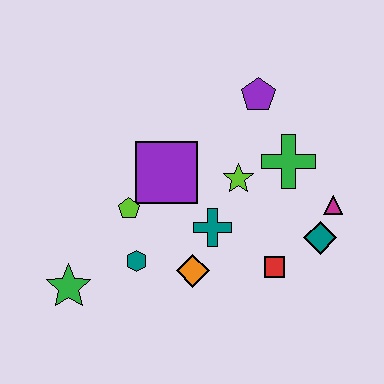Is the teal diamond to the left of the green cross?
No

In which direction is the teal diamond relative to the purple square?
The teal diamond is to the right of the purple square.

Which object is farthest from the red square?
The green star is farthest from the red square.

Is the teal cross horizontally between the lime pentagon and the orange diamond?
No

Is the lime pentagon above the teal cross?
Yes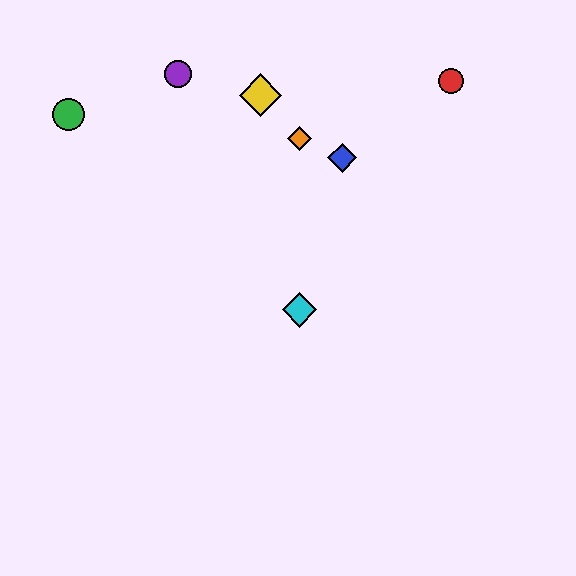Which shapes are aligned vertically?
The orange diamond, the cyan diamond are aligned vertically.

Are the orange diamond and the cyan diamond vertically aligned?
Yes, both are at x≈300.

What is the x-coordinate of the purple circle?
The purple circle is at x≈178.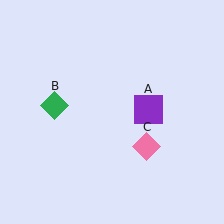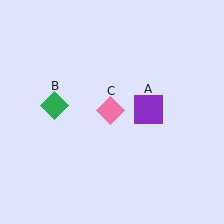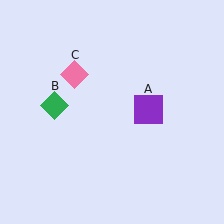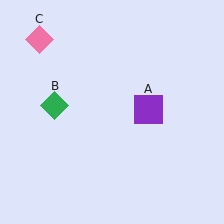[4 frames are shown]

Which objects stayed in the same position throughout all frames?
Purple square (object A) and green diamond (object B) remained stationary.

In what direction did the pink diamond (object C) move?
The pink diamond (object C) moved up and to the left.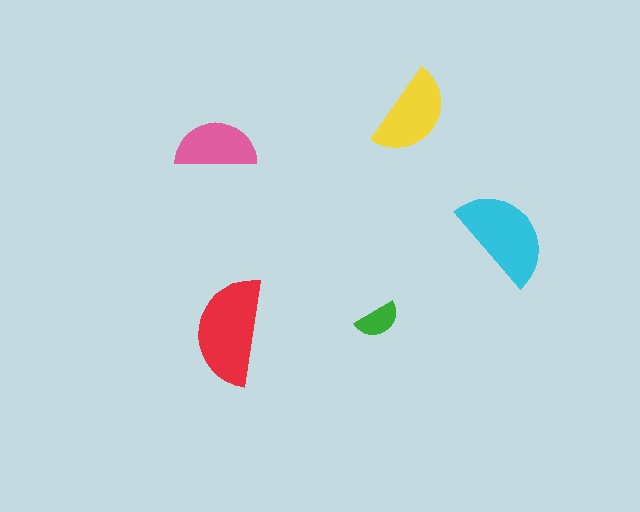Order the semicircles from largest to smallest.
the red one, the cyan one, the yellow one, the pink one, the green one.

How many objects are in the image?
There are 5 objects in the image.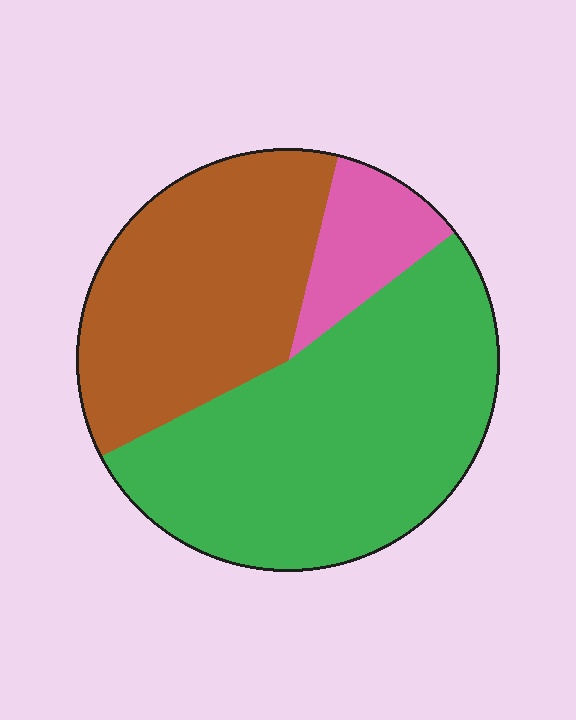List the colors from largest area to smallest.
From largest to smallest: green, brown, pink.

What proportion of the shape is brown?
Brown takes up about three eighths (3/8) of the shape.